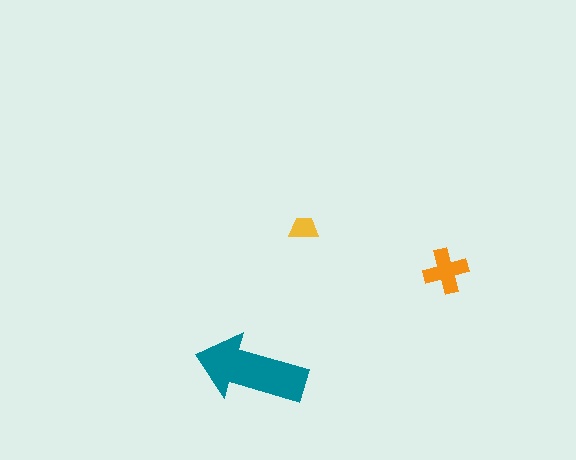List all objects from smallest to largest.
The yellow trapezoid, the orange cross, the teal arrow.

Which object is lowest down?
The teal arrow is bottommost.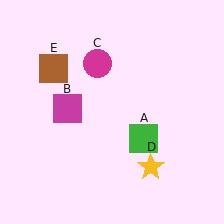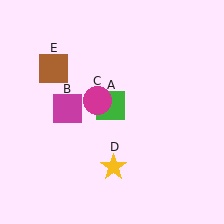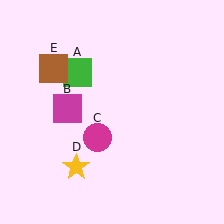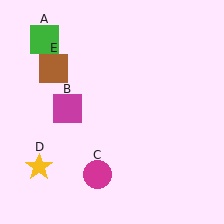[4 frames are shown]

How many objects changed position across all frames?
3 objects changed position: green square (object A), magenta circle (object C), yellow star (object D).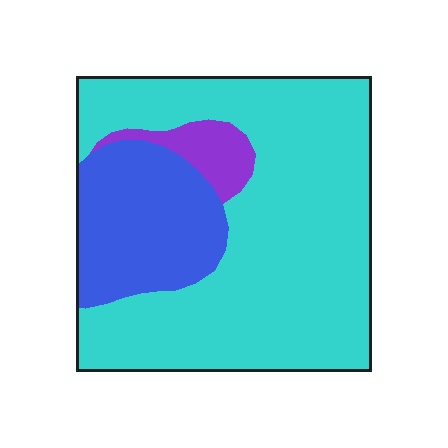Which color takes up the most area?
Cyan, at roughly 70%.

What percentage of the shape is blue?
Blue covers 23% of the shape.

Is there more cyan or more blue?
Cyan.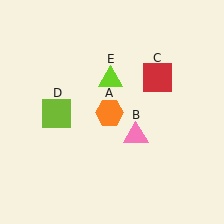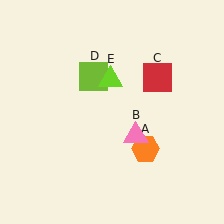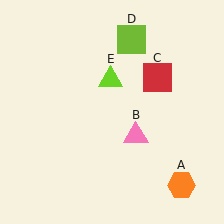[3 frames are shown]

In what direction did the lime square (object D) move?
The lime square (object D) moved up and to the right.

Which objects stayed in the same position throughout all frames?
Pink triangle (object B) and red square (object C) and lime triangle (object E) remained stationary.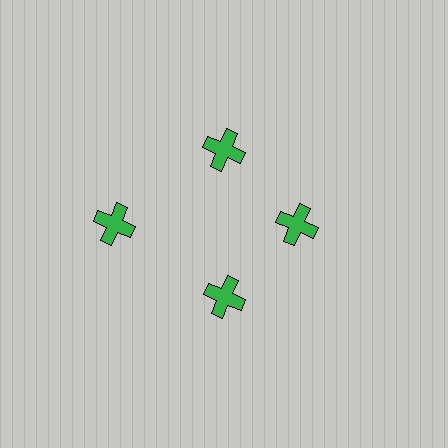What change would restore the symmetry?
The symmetry would be restored by moving it inward, back onto the ring so that all 4 crosses sit at equal angles and equal distance from the center.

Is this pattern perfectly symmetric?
No. The 4 green crosses are arranged in a ring, but one element near the 9 o'clock position is pushed outward from the center, breaking the 4-fold rotational symmetry.